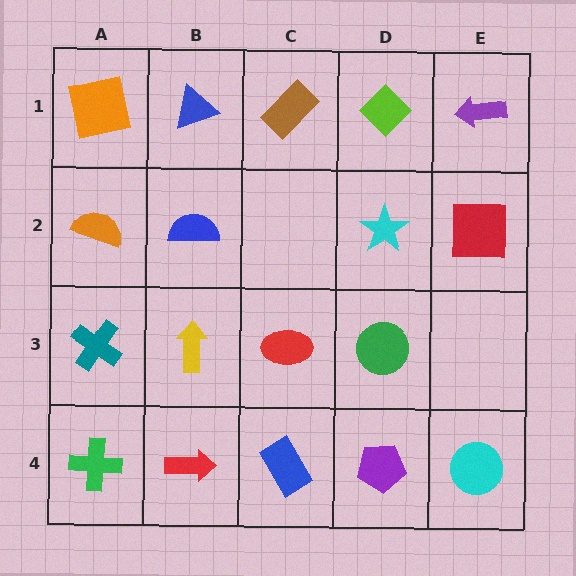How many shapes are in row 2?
4 shapes.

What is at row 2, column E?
A red square.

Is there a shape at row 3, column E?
No, that cell is empty.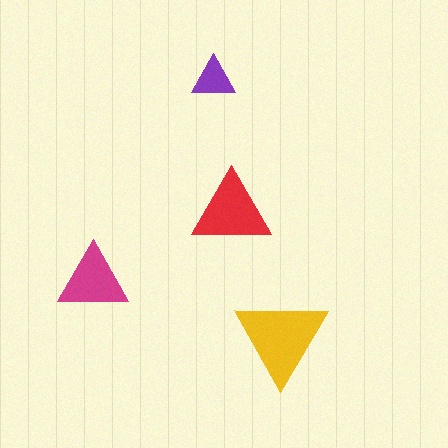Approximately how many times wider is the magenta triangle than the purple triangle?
About 1.5 times wider.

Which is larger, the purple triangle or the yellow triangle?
The yellow one.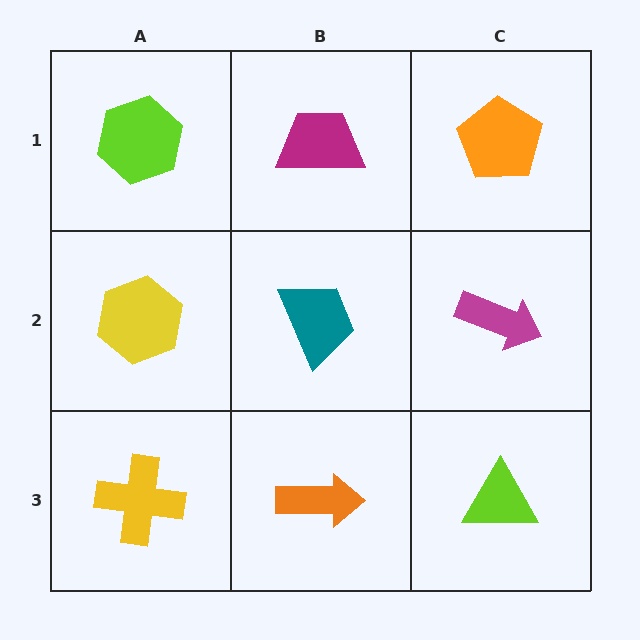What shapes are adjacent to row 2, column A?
A lime hexagon (row 1, column A), a yellow cross (row 3, column A), a teal trapezoid (row 2, column B).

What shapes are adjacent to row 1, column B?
A teal trapezoid (row 2, column B), a lime hexagon (row 1, column A), an orange pentagon (row 1, column C).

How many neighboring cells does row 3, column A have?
2.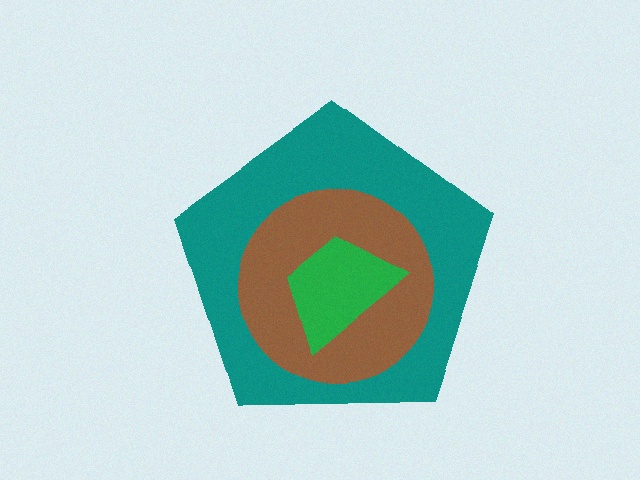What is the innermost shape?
The green trapezoid.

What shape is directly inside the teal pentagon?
The brown circle.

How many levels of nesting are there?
3.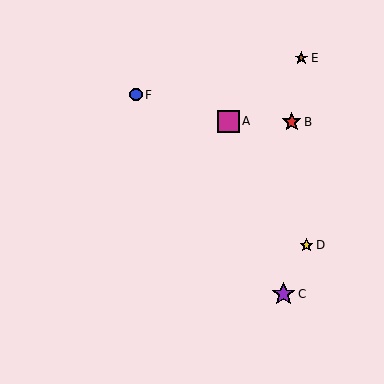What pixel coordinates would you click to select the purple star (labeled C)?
Click at (284, 294) to select the purple star C.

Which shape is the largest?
The purple star (labeled C) is the largest.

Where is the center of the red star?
The center of the red star is at (292, 122).